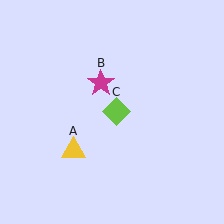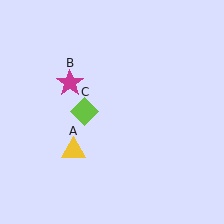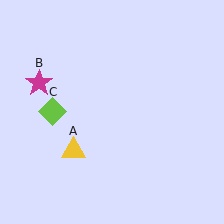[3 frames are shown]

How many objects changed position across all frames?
2 objects changed position: magenta star (object B), lime diamond (object C).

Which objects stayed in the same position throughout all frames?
Yellow triangle (object A) remained stationary.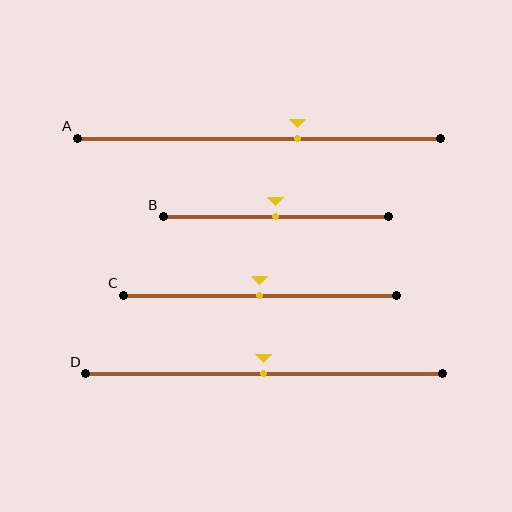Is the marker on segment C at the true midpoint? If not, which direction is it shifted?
Yes, the marker on segment C is at the true midpoint.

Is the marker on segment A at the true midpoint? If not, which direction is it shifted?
No, the marker on segment A is shifted to the right by about 11% of the segment length.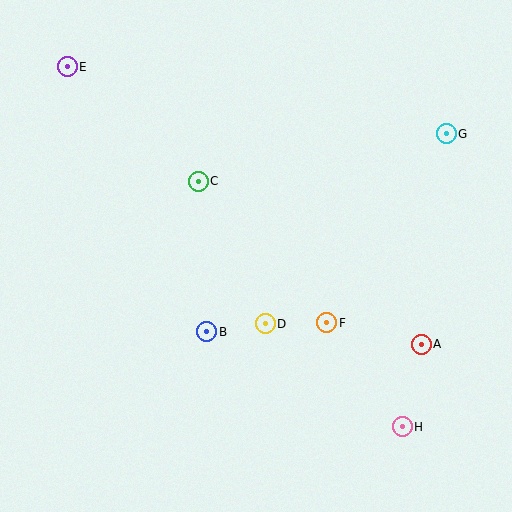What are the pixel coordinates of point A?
Point A is at (421, 344).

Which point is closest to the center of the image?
Point D at (265, 324) is closest to the center.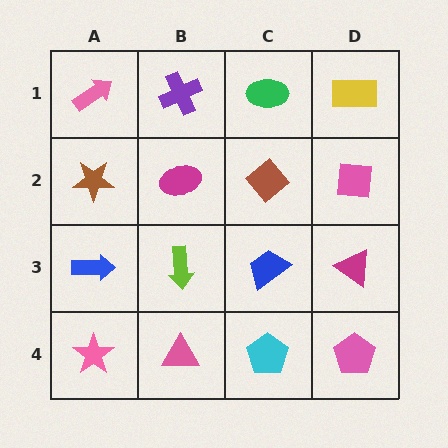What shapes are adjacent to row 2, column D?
A yellow rectangle (row 1, column D), a magenta triangle (row 3, column D), a brown diamond (row 2, column C).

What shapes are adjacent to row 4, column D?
A magenta triangle (row 3, column D), a cyan pentagon (row 4, column C).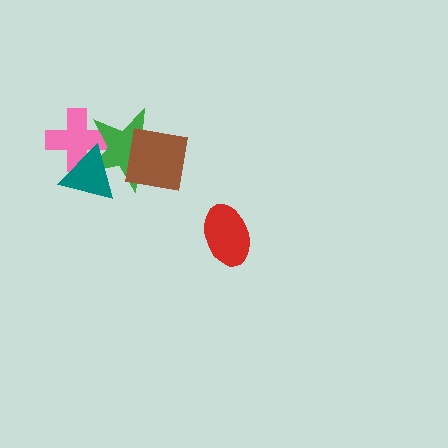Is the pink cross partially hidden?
Yes, it is partially covered by another shape.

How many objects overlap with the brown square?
1 object overlaps with the brown square.